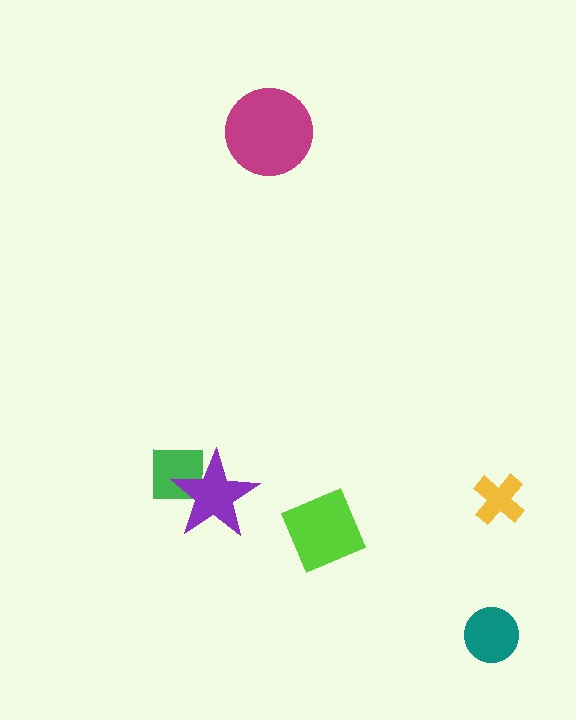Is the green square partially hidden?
Yes, it is partially covered by another shape.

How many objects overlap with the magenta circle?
0 objects overlap with the magenta circle.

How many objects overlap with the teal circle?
0 objects overlap with the teal circle.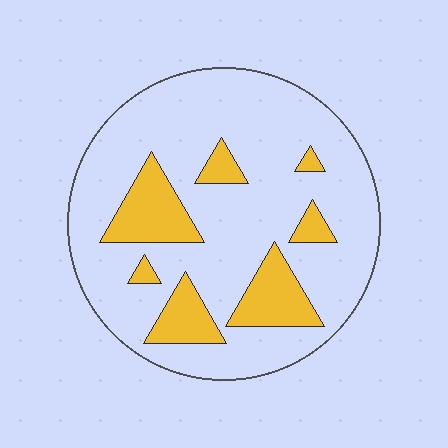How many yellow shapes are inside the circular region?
7.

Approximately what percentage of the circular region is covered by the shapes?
Approximately 20%.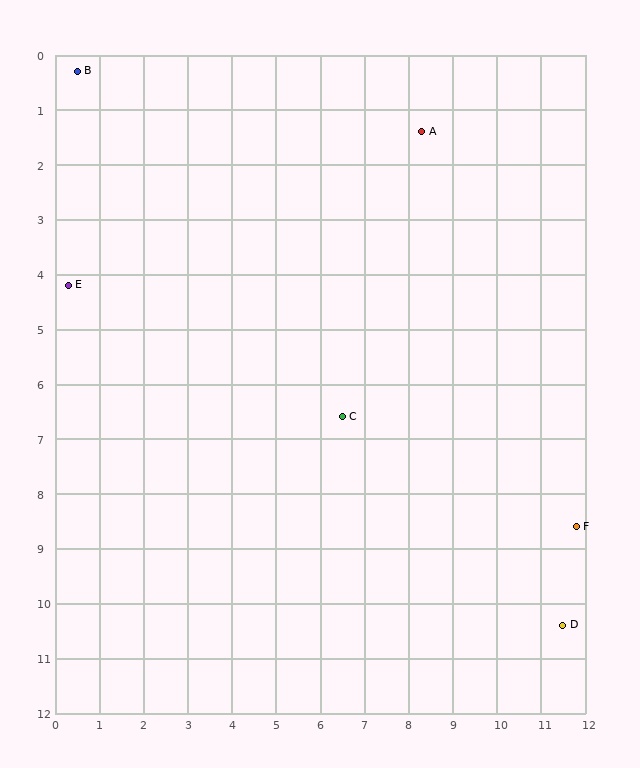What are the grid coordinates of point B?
Point B is at approximately (0.5, 0.3).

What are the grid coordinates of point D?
Point D is at approximately (11.5, 10.4).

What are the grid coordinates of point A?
Point A is at approximately (8.3, 1.4).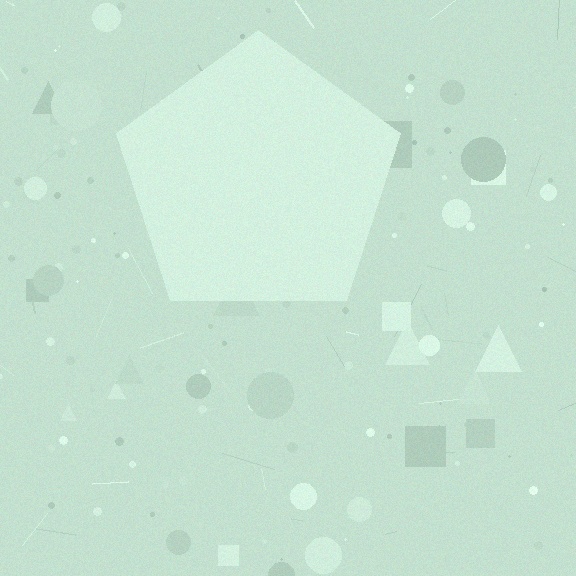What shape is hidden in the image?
A pentagon is hidden in the image.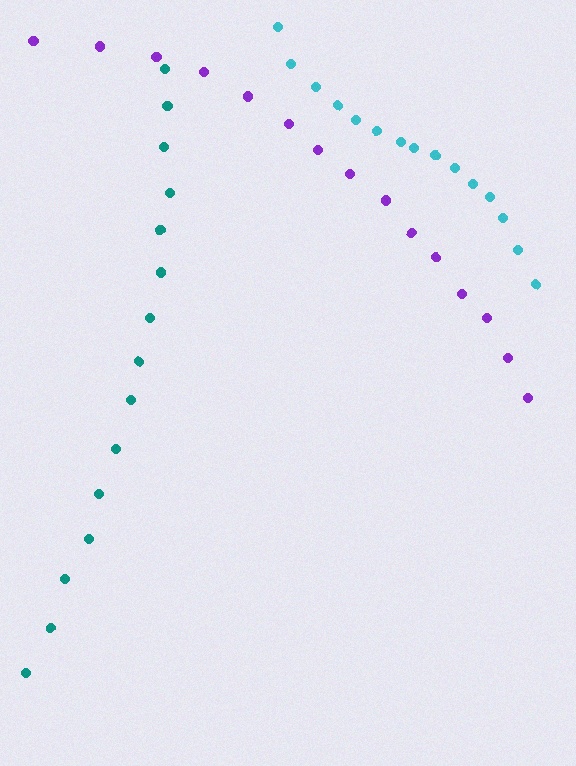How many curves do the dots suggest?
There are 3 distinct paths.